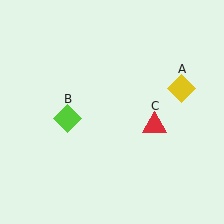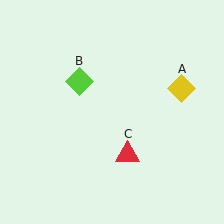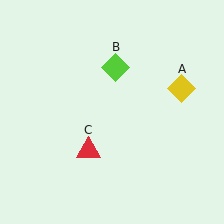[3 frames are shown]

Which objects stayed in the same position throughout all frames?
Yellow diamond (object A) remained stationary.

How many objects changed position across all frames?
2 objects changed position: lime diamond (object B), red triangle (object C).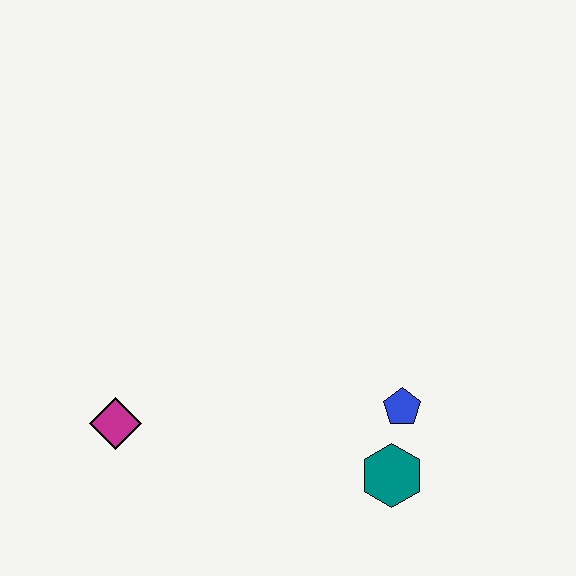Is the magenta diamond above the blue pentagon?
No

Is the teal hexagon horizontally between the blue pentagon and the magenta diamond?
Yes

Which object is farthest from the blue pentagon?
The magenta diamond is farthest from the blue pentagon.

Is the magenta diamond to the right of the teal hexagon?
No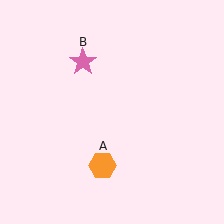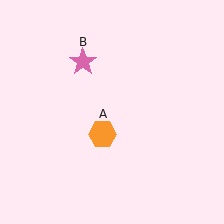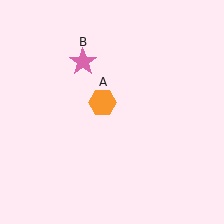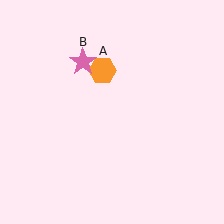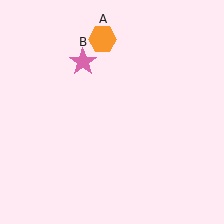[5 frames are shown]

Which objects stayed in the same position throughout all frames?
Pink star (object B) remained stationary.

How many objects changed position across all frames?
1 object changed position: orange hexagon (object A).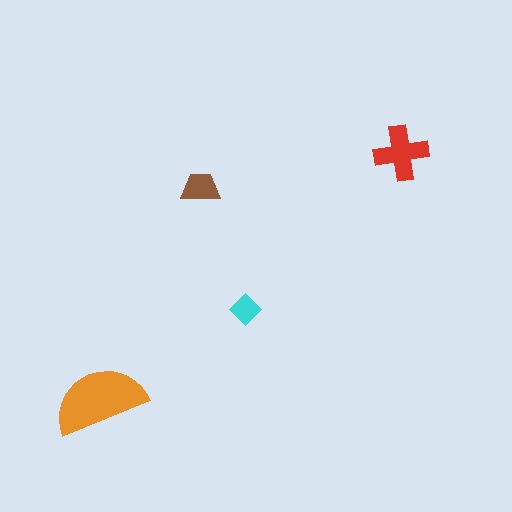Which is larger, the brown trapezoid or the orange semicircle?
The orange semicircle.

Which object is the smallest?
The cyan diamond.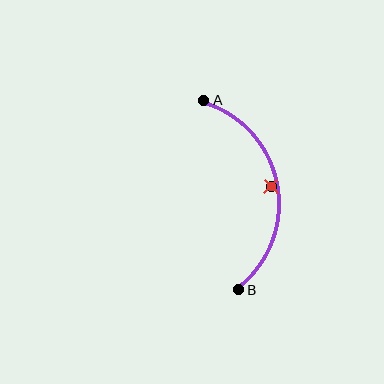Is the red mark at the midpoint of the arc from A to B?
No — the red mark does not lie on the arc at all. It sits slightly inside the curve.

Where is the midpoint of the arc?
The arc midpoint is the point on the curve farthest from the straight line joining A and B. It sits to the right of that line.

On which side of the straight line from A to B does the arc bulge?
The arc bulges to the right of the straight line connecting A and B.